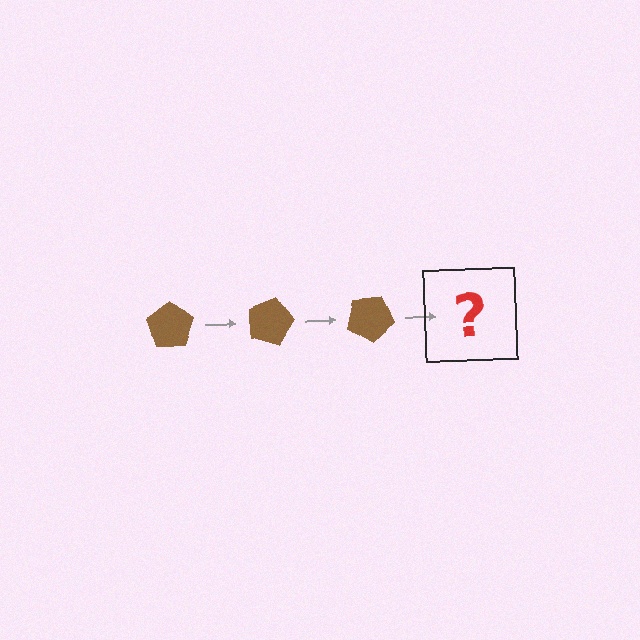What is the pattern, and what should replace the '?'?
The pattern is that the pentagon rotates 15 degrees each step. The '?' should be a brown pentagon rotated 45 degrees.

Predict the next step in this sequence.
The next step is a brown pentagon rotated 45 degrees.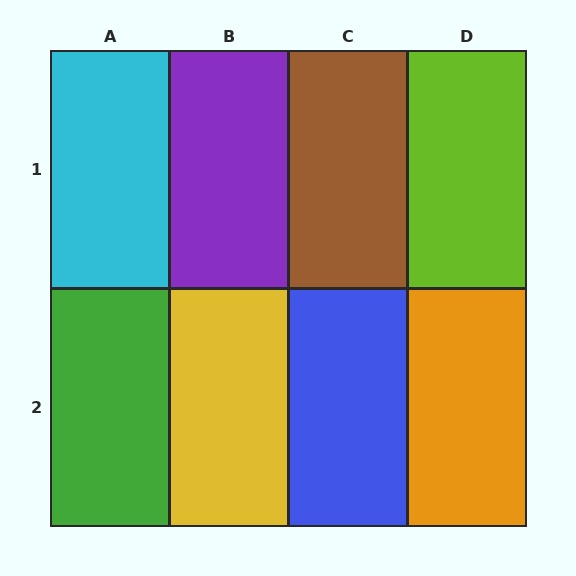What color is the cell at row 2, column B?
Yellow.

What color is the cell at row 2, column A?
Green.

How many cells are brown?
1 cell is brown.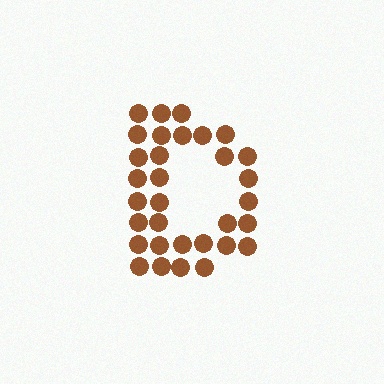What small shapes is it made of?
It is made of small circles.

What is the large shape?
The large shape is the letter D.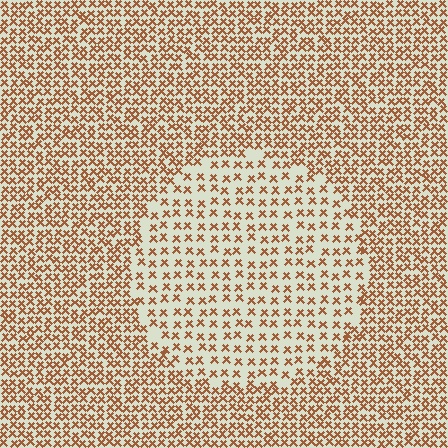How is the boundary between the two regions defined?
The boundary is defined by a change in element density (approximately 1.9x ratio). All elements are the same color, size, and shape.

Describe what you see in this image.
The image contains small brown elements arranged at two different densities. A circle-shaped region is visible where the elements are less densely packed than the surrounding area.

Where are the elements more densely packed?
The elements are more densely packed outside the circle boundary.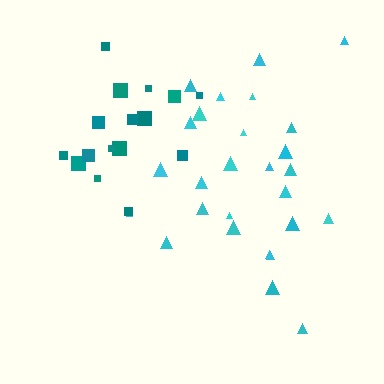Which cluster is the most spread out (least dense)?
Cyan.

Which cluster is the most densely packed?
Teal.